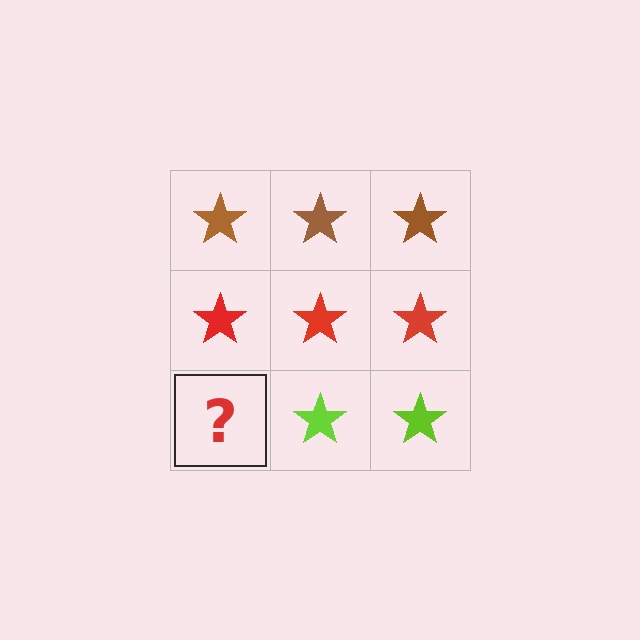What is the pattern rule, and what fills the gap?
The rule is that each row has a consistent color. The gap should be filled with a lime star.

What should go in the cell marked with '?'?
The missing cell should contain a lime star.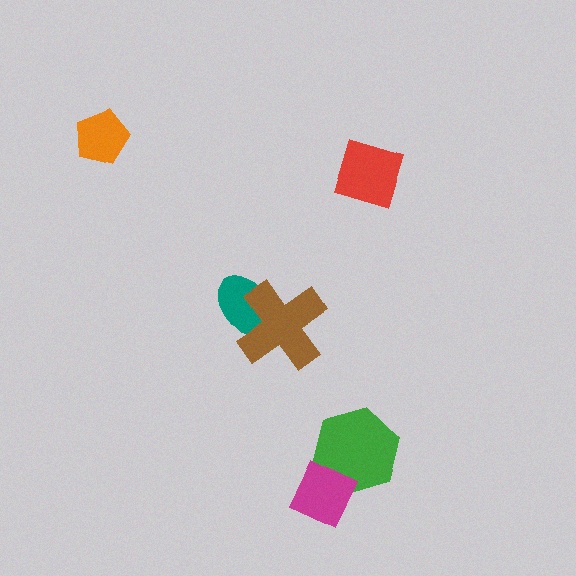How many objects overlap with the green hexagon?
1 object overlaps with the green hexagon.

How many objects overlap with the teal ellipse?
1 object overlaps with the teal ellipse.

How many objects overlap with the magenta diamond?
1 object overlaps with the magenta diamond.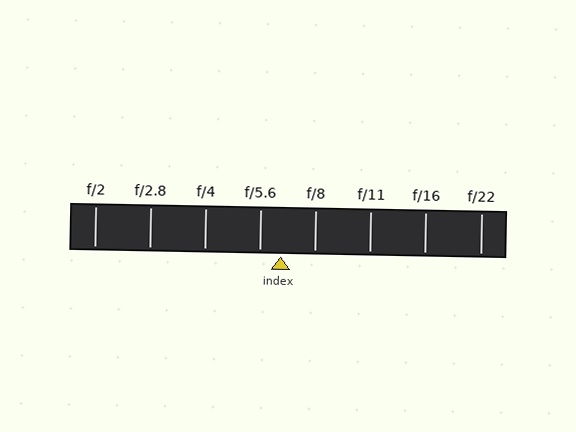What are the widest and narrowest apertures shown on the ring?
The widest aperture shown is f/2 and the narrowest is f/22.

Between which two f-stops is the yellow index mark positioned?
The index mark is between f/5.6 and f/8.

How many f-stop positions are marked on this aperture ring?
There are 8 f-stop positions marked.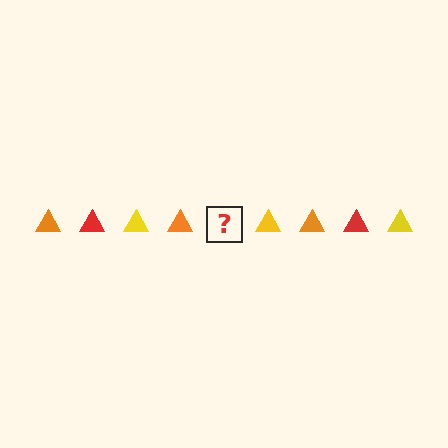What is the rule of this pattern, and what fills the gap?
The rule is that the pattern cycles through orange, red, yellow triangles. The gap should be filled with a red triangle.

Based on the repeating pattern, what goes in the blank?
The blank should be a red triangle.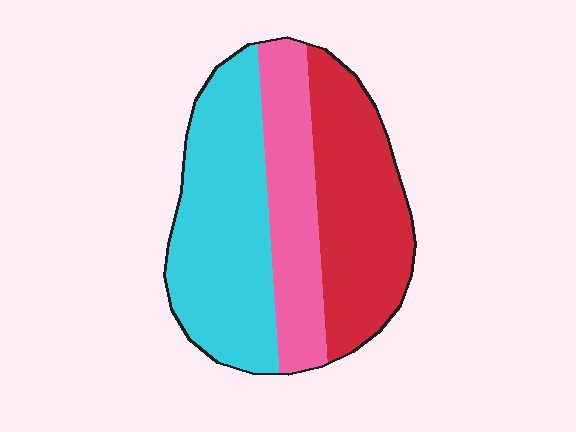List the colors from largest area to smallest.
From largest to smallest: cyan, red, pink.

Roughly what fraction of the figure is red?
Red takes up between a third and a half of the figure.